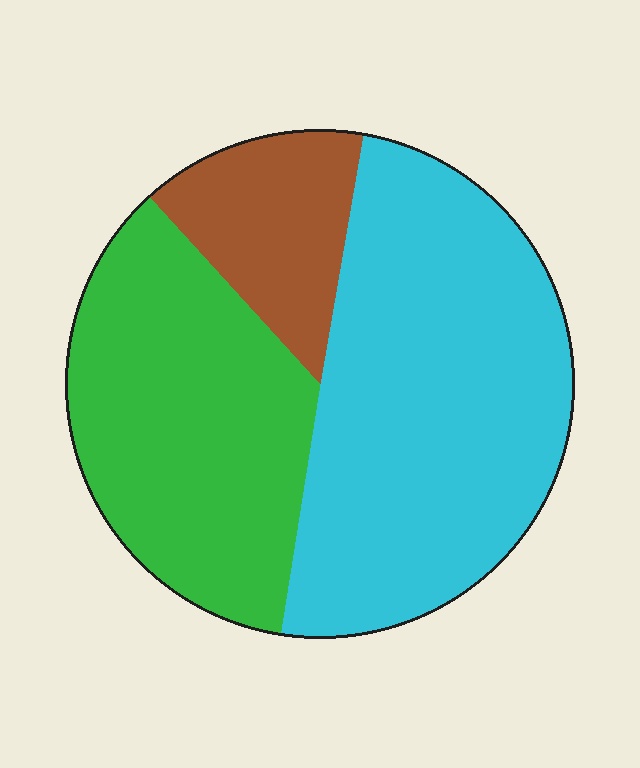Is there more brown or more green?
Green.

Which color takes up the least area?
Brown, at roughly 15%.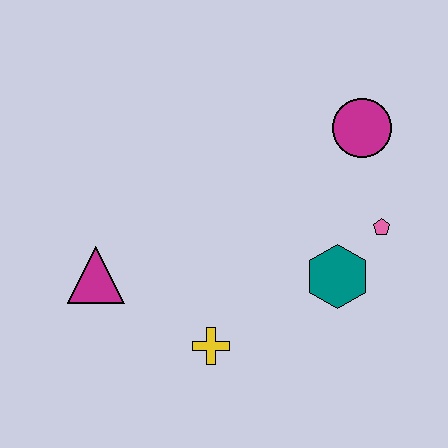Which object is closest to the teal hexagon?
The pink pentagon is closest to the teal hexagon.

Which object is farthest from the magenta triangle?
The magenta circle is farthest from the magenta triangle.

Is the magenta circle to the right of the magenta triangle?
Yes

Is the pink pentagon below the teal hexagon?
No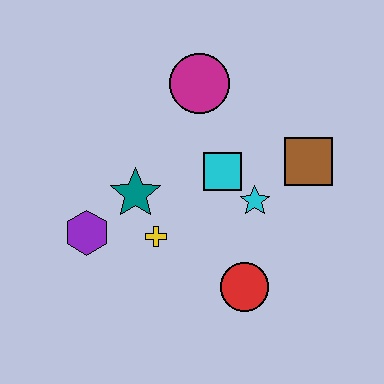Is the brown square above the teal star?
Yes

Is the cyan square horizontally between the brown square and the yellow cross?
Yes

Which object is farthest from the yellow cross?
The brown square is farthest from the yellow cross.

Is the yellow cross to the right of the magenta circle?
No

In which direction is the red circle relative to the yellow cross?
The red circle is to the right of the yellow cross.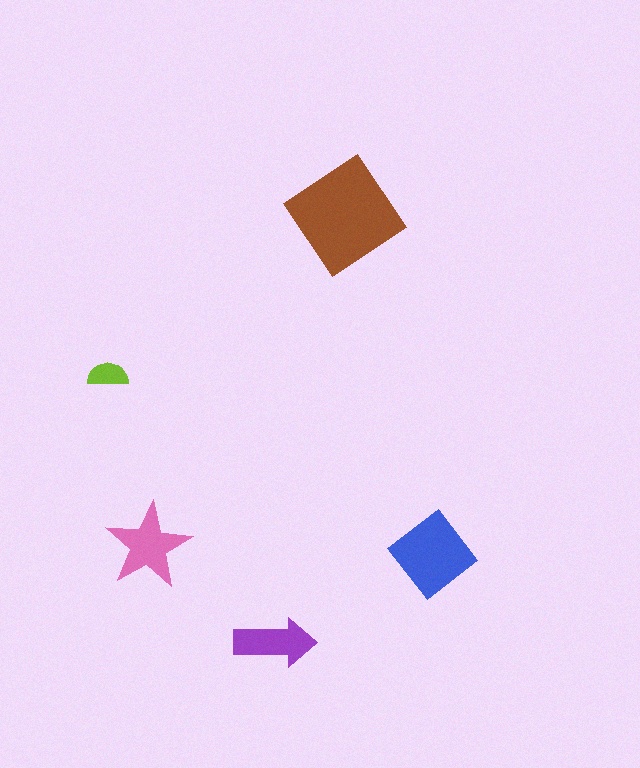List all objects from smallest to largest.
The lime semicircle, the purple arrow, the pink star, the blue diamond, the brown diamond.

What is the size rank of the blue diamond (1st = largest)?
2nd.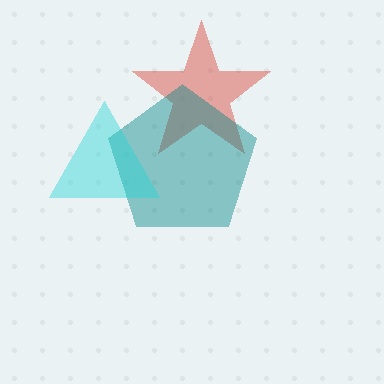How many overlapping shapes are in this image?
There are 3 overlapping shapes in the image.